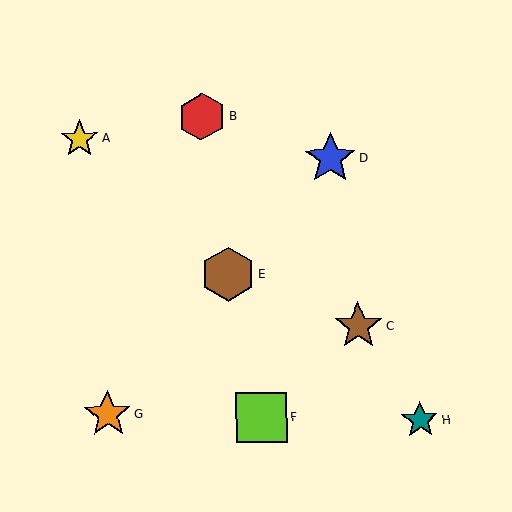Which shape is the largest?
The brown hexagon (labeled E) is the largest.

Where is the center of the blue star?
The center of the blue star is at (330, 159).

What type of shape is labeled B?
Shape B is a red hexagon.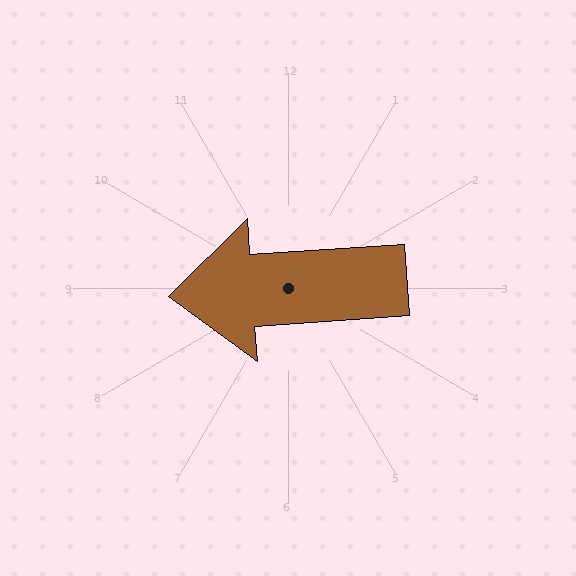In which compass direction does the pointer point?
West.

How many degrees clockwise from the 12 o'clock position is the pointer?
Approximately 266 degrees.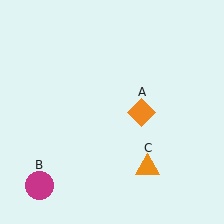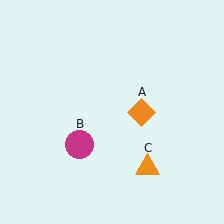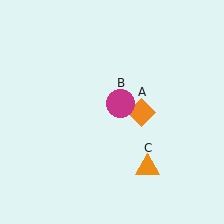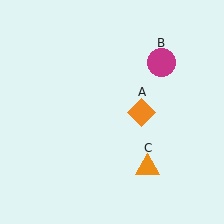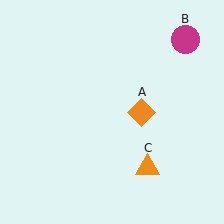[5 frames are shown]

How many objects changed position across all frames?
1 object changed position: magenta circle (object B).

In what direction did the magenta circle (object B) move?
The magenta circle (object B) moved up and to the right.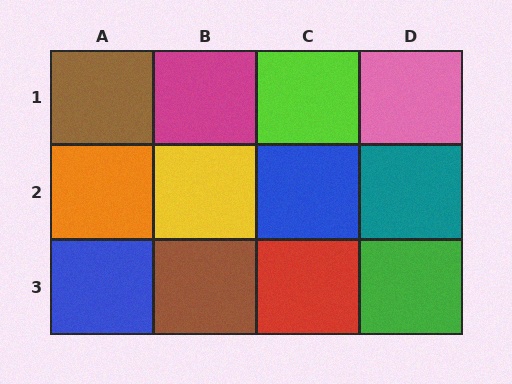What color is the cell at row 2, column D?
Teal.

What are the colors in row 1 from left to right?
Brown, magenta, lime, pink.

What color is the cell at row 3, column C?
Red.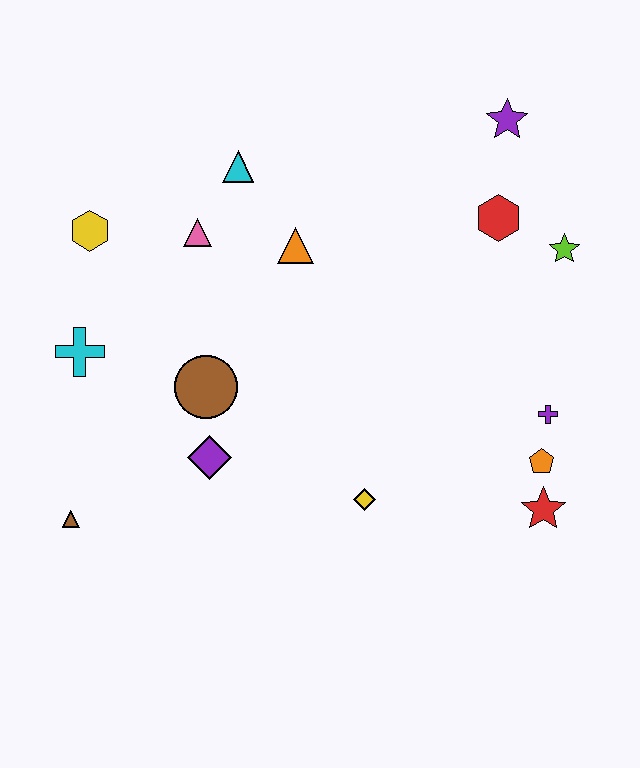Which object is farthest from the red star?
The yellow hexagon is farthest from the red star.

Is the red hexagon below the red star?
No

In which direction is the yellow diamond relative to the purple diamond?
The yellow diamond is to the right of the purple diamond.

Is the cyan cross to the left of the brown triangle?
No